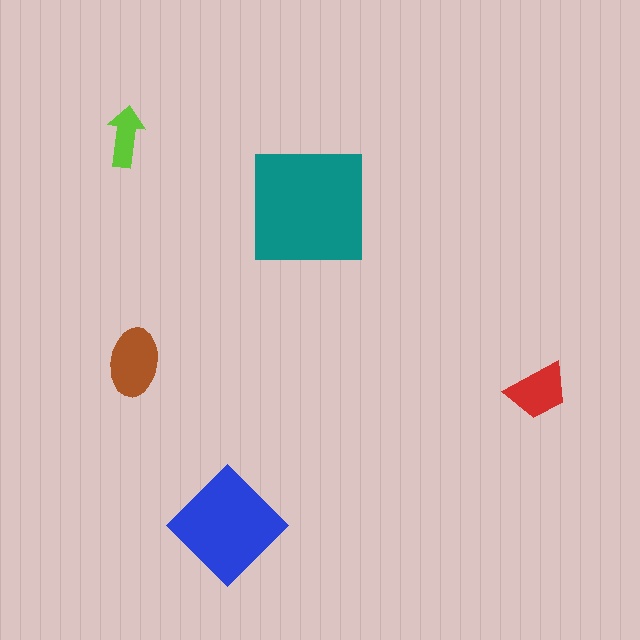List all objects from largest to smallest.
The teal square, the blue diamond, the brown ellipse, the red trapezoid, the lime arrow.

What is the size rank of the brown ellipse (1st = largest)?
3rd.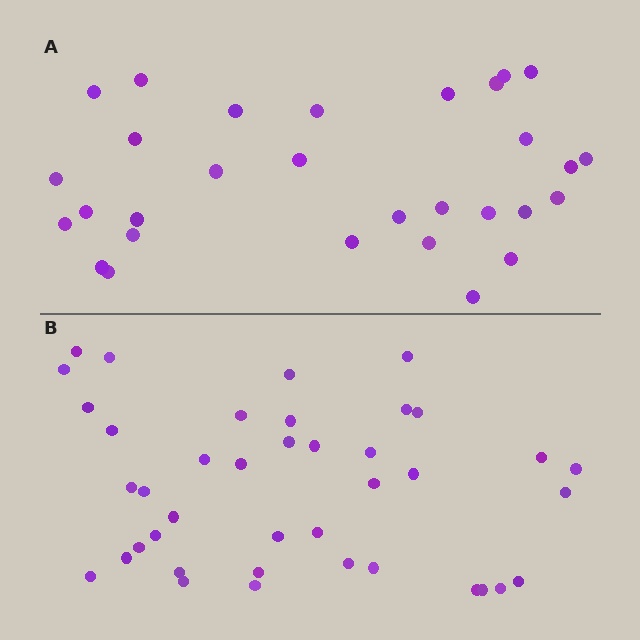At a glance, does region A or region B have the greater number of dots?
Region B (the bottom region) has more dots.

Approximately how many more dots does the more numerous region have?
Region B has roughly 10 or so more dots than region A.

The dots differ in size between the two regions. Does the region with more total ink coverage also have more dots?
No. Region A has more total ink coverage because its dots are larger, but region B actually contains more individual dots. Total area can be misleading — the number of items is what matters here.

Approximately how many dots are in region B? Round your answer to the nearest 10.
About 40 dots.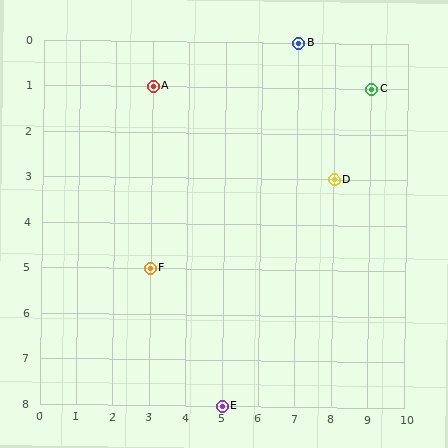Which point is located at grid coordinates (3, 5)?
Point F is at (3, 5).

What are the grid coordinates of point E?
Point E is at grid coordinates (5, 8).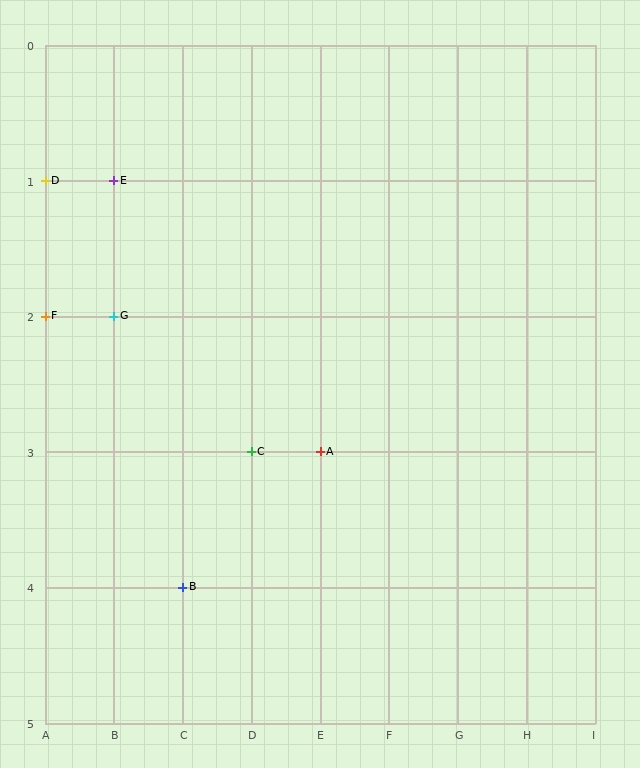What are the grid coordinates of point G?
Point G is at grid coordinates (B, 2).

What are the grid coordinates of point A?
Point A is at grid coordinates (E, 3).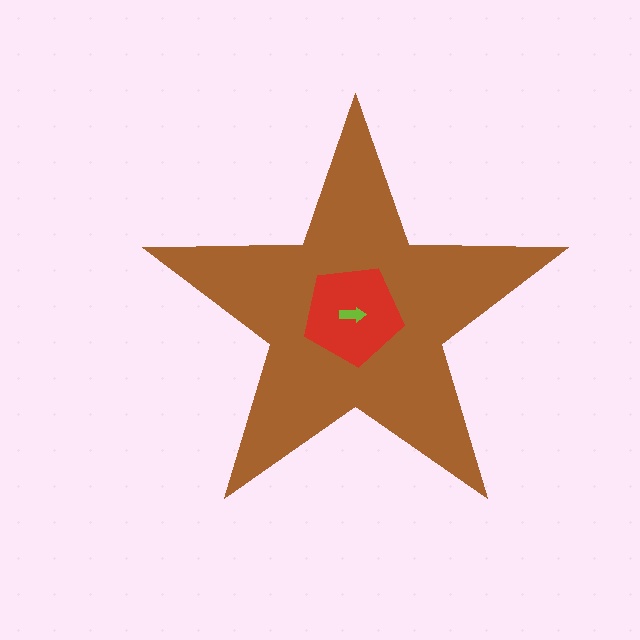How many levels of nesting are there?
3.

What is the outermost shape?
The brown star.